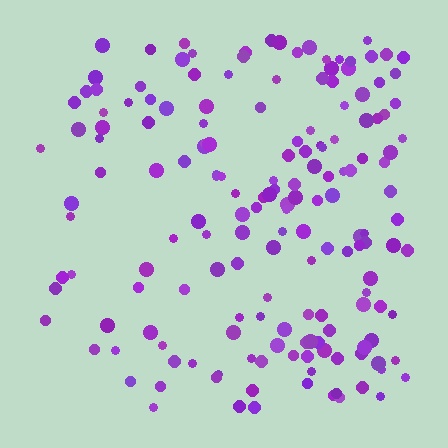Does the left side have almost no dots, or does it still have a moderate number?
Still a moderate number, just noticeably fewer than the right.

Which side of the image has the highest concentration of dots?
The right.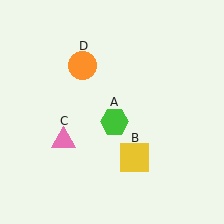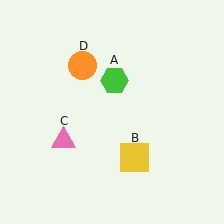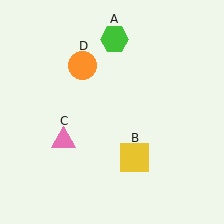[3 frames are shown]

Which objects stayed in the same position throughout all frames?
Yellow square (object B) and pink triangle (object C) and orange circle (object D) remained stationary.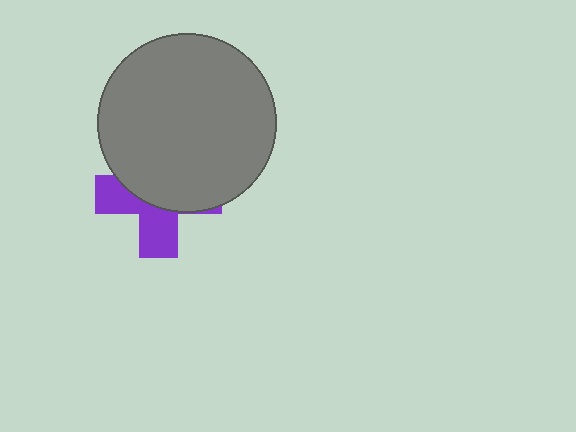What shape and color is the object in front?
The object in front is a gray circle.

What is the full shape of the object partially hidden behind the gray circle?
The partially hidden object is a purple cross.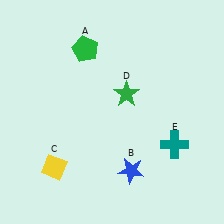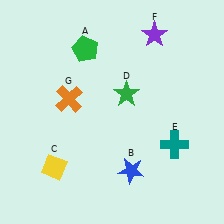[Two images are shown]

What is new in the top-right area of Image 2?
A purple star (F) was added in the top-right area of Image 2.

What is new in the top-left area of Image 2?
An orange cross (G) was added in the top-left area of Image 2.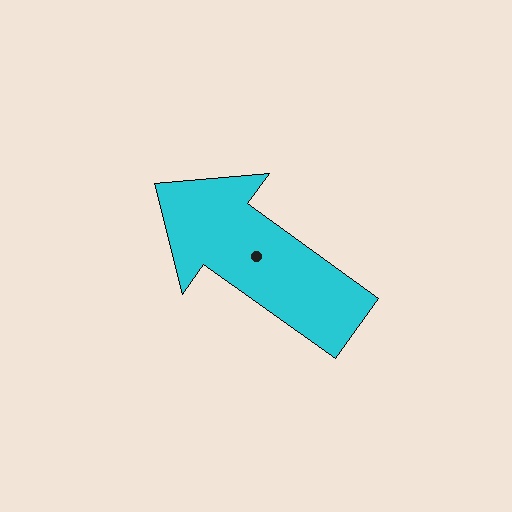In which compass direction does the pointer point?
Northwest.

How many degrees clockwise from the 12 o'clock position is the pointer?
Approximately 306 degrees.